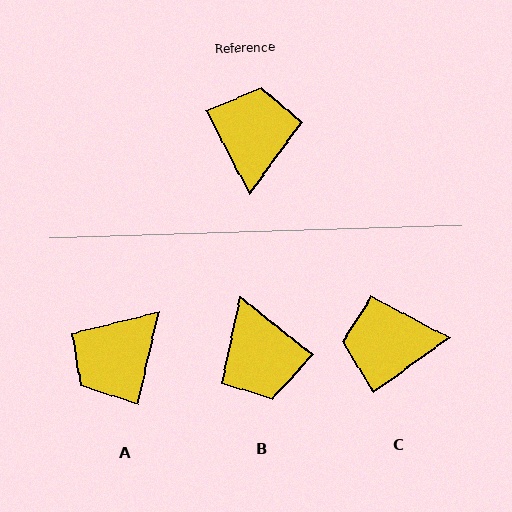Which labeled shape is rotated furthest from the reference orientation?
B, about 156 degrees away.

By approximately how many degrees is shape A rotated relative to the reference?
Approximately 140 degrees counter-clockwise.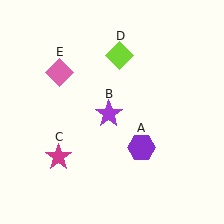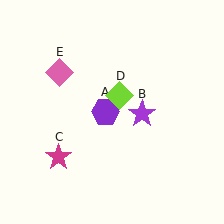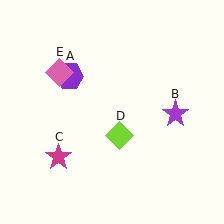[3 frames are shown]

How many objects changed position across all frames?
3 objects changed position: purple hexagon (object A), purple star (object B), lime diamond (object D).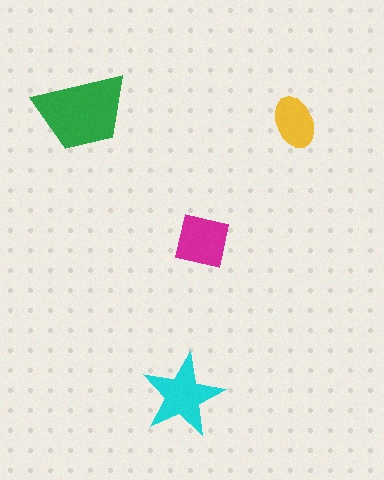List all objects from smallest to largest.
The yellow ellipse, the magenta square, the cyan star, the green trapezoid.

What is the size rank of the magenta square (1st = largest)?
3rd.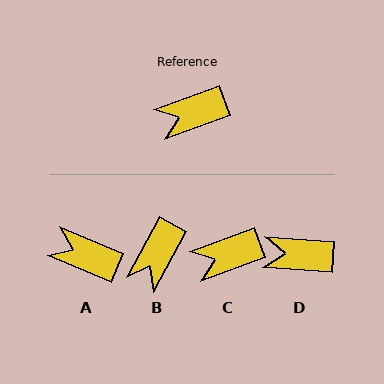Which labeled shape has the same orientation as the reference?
C.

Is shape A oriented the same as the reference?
No, it is off by about 42 degrees.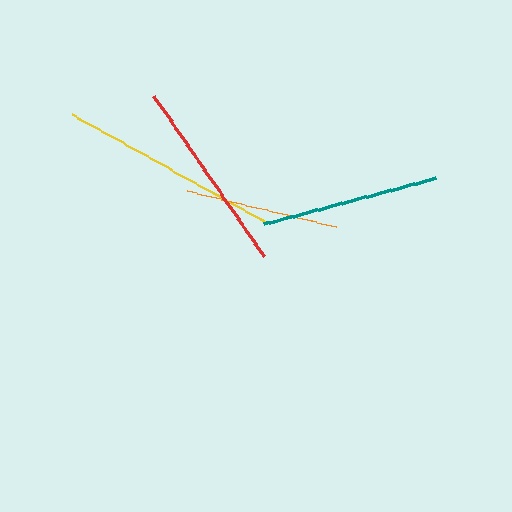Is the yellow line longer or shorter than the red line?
The yellow line is longer than the red line.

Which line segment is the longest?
The yellow line is the longest at approximately 223 pixels.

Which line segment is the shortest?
The orange line is the shortest at approximately 154 pixels.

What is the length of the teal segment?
The teal segment is approximately 178 pixels long.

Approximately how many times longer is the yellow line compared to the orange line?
The yellow line is approximately 1.4 times the length of the orange line.